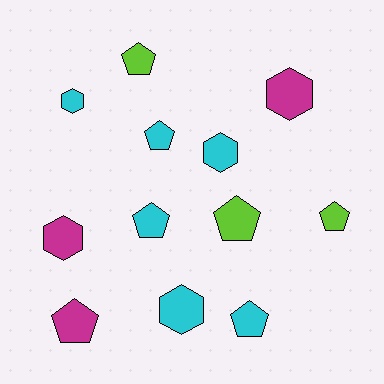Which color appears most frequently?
Cyan, with 6 objects.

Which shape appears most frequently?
Pentagon, with 7 objects.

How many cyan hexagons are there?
There are 3 cyan hexagons.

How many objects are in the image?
There are 12 objects.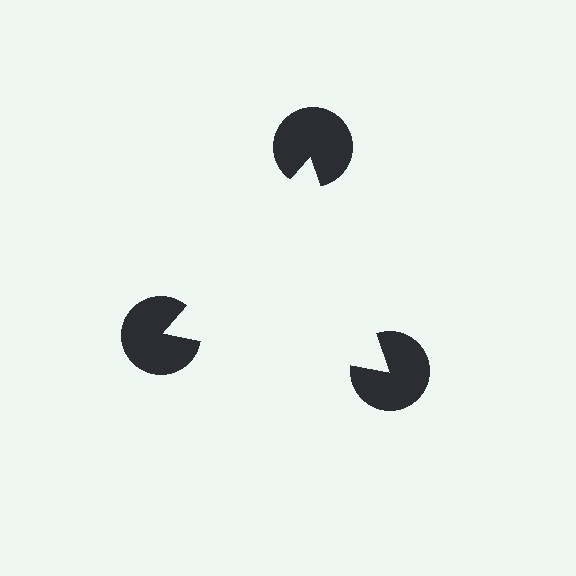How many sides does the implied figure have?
3 sides.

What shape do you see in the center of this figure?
An illusory triangle — its edges are inferred from the aligned wedge cuts in the pac-man discs, not physically drawn.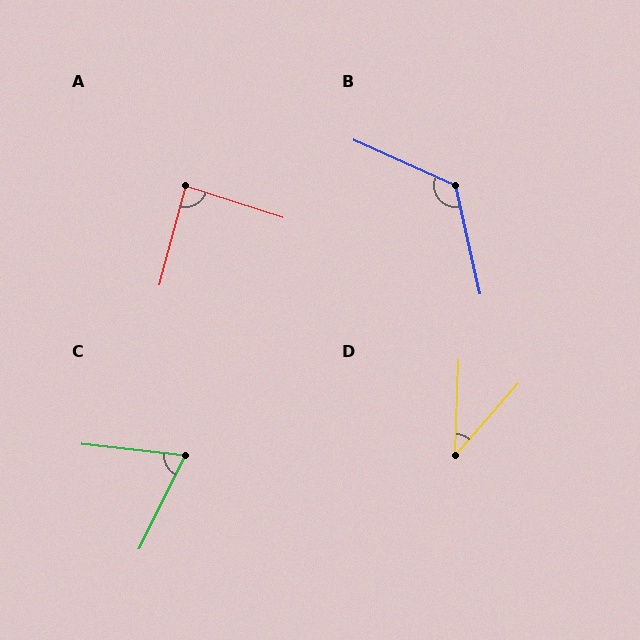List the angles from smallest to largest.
D (39°), C (70°), A (87°), B (127°).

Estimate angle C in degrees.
Approximately 70 degrees.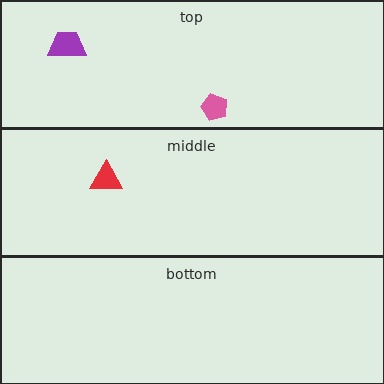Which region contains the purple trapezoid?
The top region.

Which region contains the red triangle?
The middle region.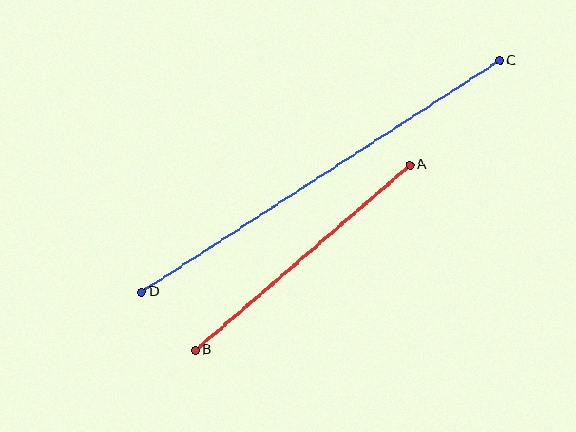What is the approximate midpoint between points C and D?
The midpoint is at approximately (320, 176) pixels.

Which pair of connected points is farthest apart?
Points C and D are farthest apart.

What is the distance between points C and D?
The distance is approximately 426 pixels.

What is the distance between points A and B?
The distance is approximately 283 pixels.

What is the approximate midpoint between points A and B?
The midpoint is at approximately (302, 257) pixels.